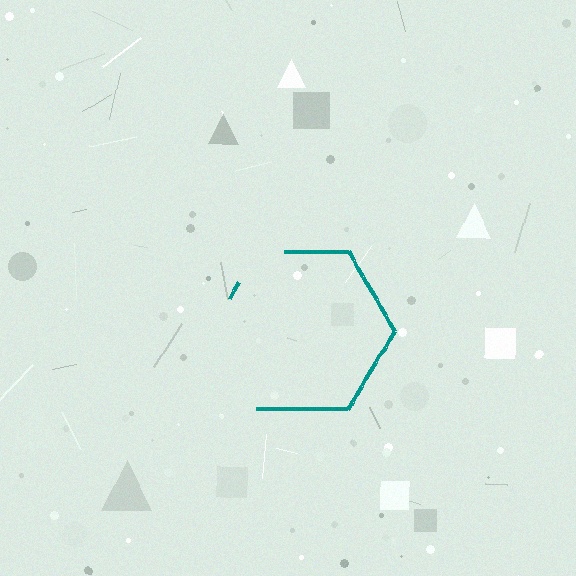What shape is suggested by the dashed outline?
The dashed outline suggests a hexagon.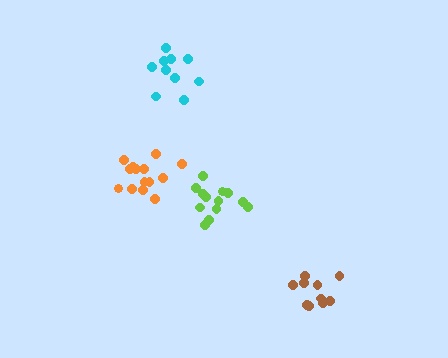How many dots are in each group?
Group 1: 14 dots, Group 2: 13 dots, Group 3: 10 dots, Group 4: 10 dots (47 total).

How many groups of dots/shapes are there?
There are 4 groups.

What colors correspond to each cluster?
The clusters are colored: orange, lime, cyan, brown.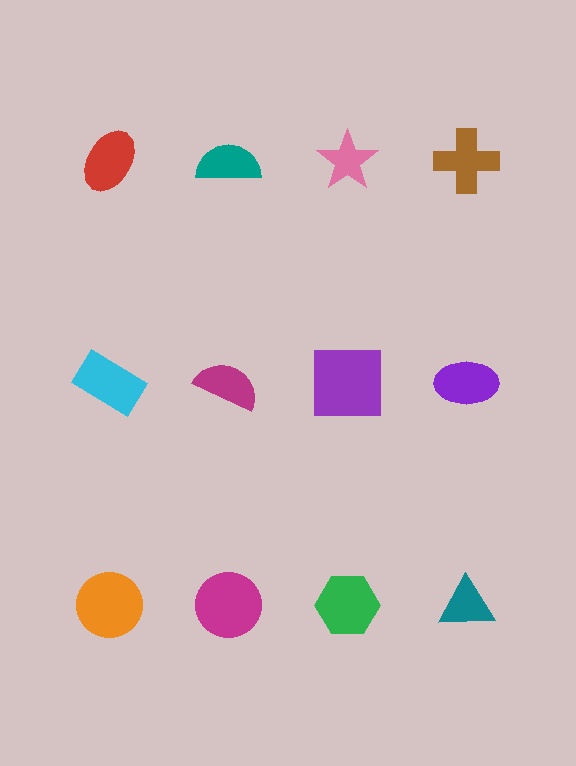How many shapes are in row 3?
4 shapes.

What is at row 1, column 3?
A pink star.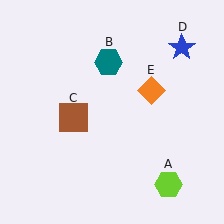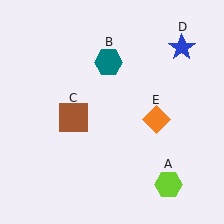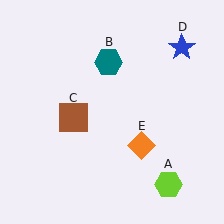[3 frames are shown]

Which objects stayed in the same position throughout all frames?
Lime hexagon (object A) and teal hexagon (object B) and brown square (object C) and blue star (object D) remained stationary.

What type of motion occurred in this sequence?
The orange diamond (object E) rotated clockwise around the center of the scene.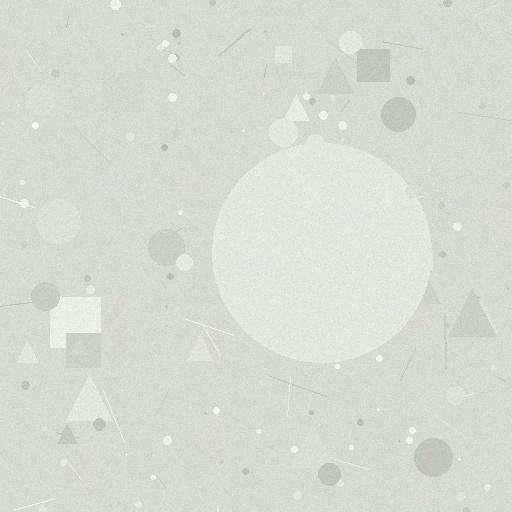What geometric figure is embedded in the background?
A circle is embedded in the background.